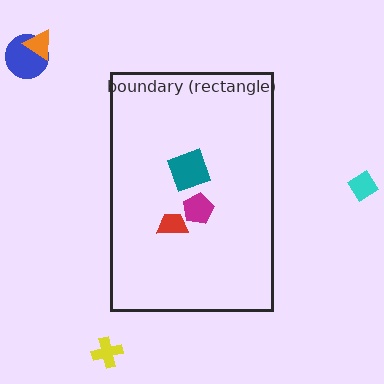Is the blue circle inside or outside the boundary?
Outside.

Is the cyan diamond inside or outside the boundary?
Outside.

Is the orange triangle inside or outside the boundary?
Outside.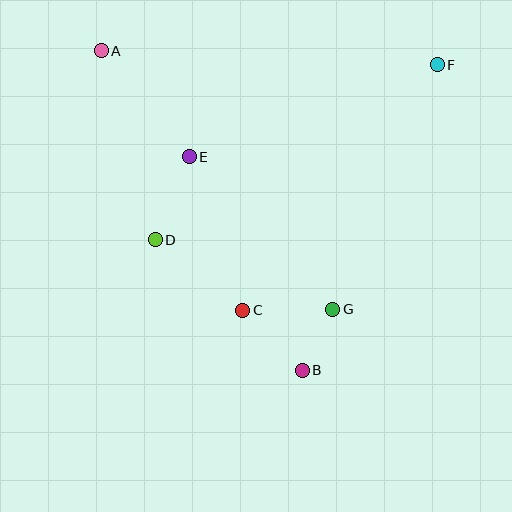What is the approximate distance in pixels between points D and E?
The distance between D and E is approximately 90 pixels.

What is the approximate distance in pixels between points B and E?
The distance between B and E is approximately 242 pixels.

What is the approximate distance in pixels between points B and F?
The distance between B and F is approximately 334 pixels.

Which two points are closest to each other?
Points B and G are closest to each other.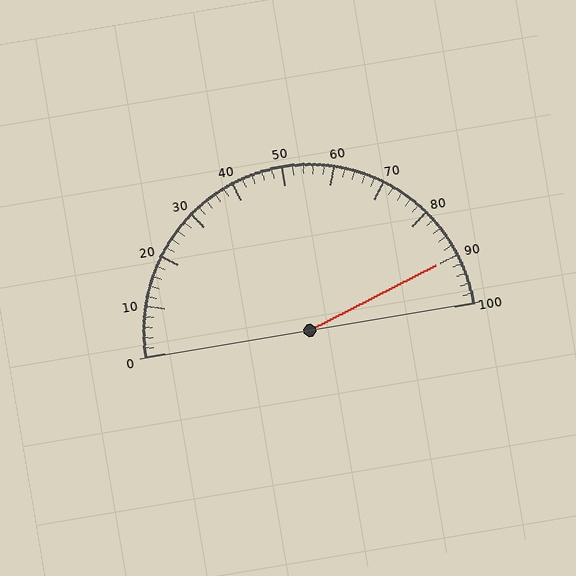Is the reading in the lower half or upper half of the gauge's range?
The reading is in the upper half of the range (0 to 100).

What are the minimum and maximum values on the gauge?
The gauge ranges from 0 to 100.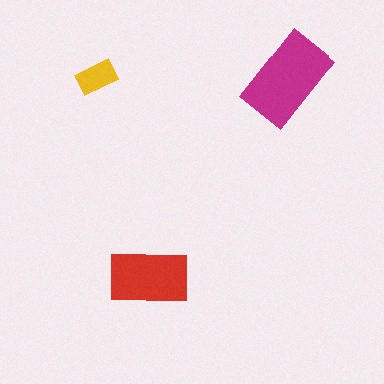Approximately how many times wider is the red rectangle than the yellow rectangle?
About 2 times wider.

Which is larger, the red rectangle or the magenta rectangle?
The magenta one.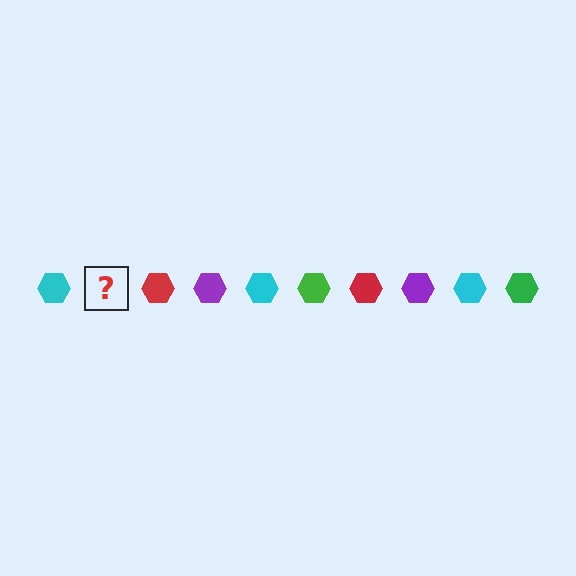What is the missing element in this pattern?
The missing element is a green hexagon.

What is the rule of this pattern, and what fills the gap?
The rule is that the pattern cycles through cyan, green, red, purple hexagons. The gap should be filled with a green hexagon.